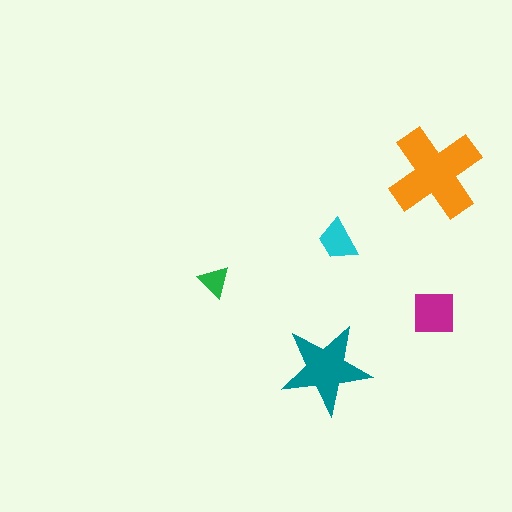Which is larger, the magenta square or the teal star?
The teal star.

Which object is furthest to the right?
The orange cross is rightmost.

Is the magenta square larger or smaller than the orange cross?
Smaller.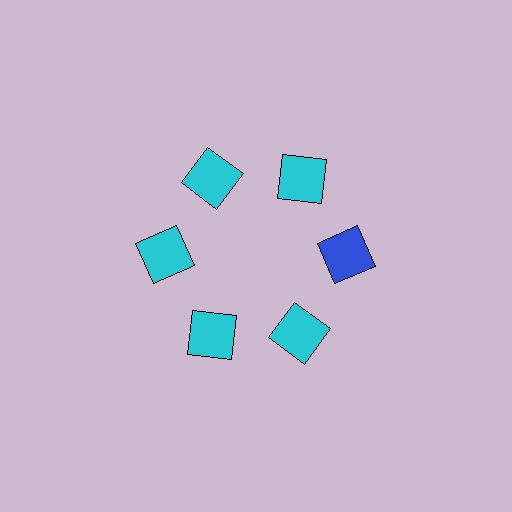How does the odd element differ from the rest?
It has a different color: blue instead of cyan.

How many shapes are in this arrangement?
There are 6 shapes arranged in a ring pattern.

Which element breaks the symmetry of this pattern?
The blue square at roughly the 3 o'clock position breaks the symmetry. All other shapes are cyan squares.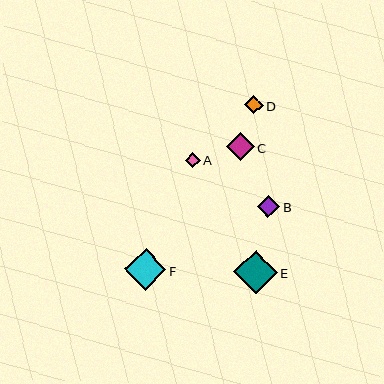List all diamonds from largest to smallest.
From largest to smallest: E, F, C, B, D, A.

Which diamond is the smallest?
Diamond A is the smallest with a size of approximately 15 pixels.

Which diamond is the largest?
Diamond E is the largest with a size of approximately 44 pixels.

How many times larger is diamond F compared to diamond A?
Diamond F is approximately 2.7 times the size of diamond A.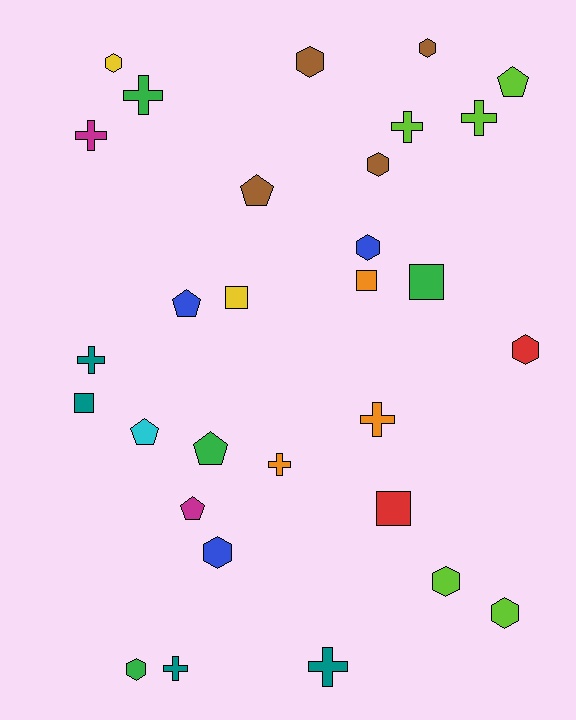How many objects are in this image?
There are 30 objects.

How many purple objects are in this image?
There are no purple objects.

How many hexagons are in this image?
There are 10 hexagons.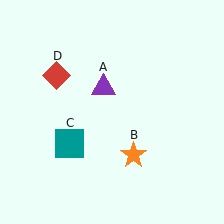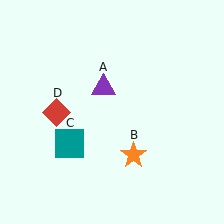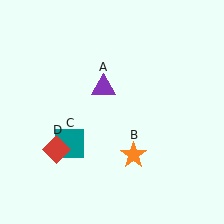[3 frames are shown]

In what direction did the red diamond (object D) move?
The red diamond (object D) moved down.